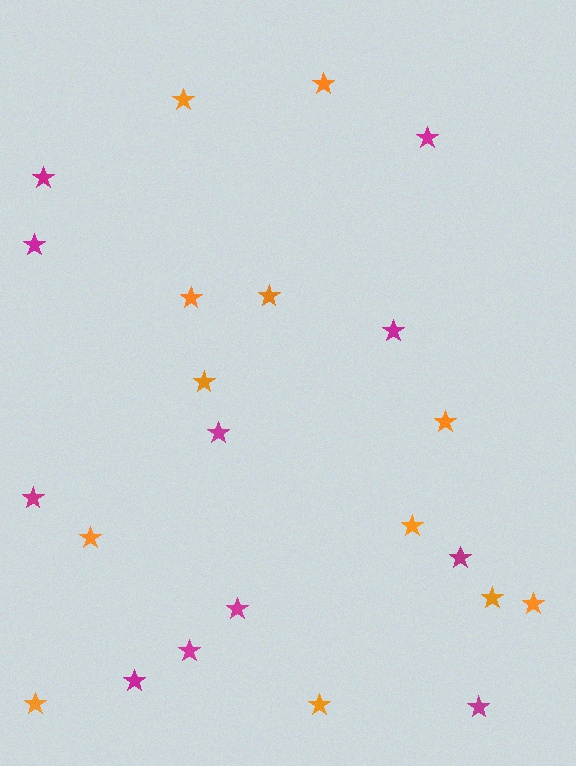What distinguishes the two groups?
There are 2 groups: one group of orange stars (12) and one group of magenta stars (11).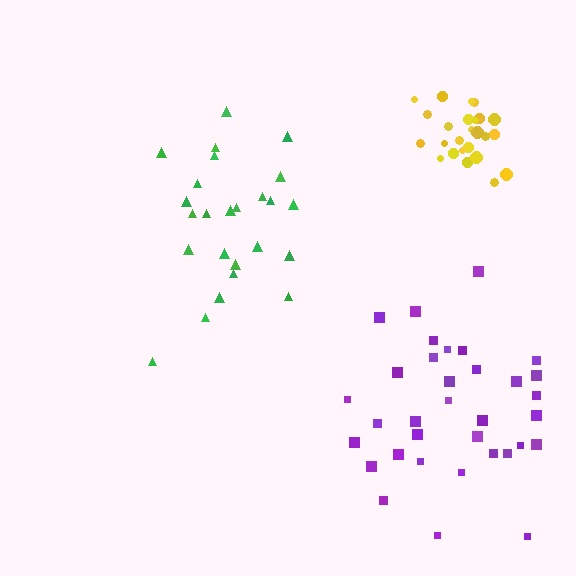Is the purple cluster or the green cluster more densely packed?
Purple.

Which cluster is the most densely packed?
Yellow.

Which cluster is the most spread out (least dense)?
Green.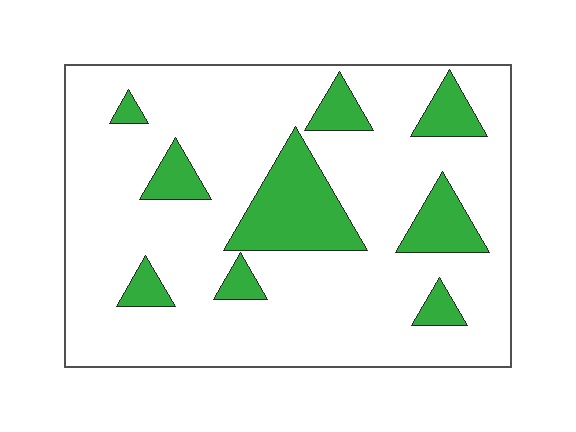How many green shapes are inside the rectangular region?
9.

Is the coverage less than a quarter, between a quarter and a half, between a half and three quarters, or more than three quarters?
Less than a quarter.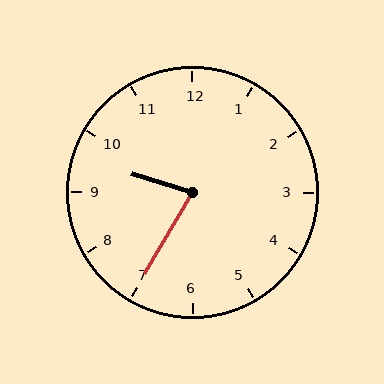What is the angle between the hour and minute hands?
Approximately 78 degrees.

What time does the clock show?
9:35.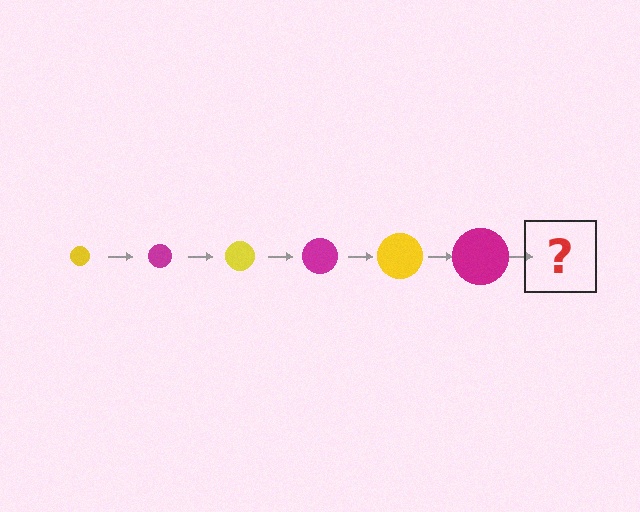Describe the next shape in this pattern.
It should be a yellow circle, larger than the previous one.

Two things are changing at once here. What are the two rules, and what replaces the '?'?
The two rules are that the circle grows larger each step and the color cycles through yellow and magenta. The '?' should be a yellow circle, larger than the previous one.